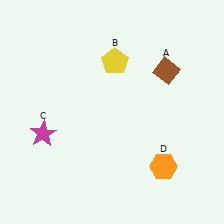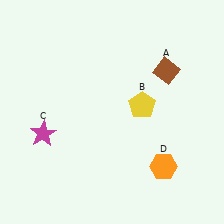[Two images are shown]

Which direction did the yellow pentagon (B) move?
The yellow pentagon (B) moved down.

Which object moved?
The yellow pentagon (B) moved down.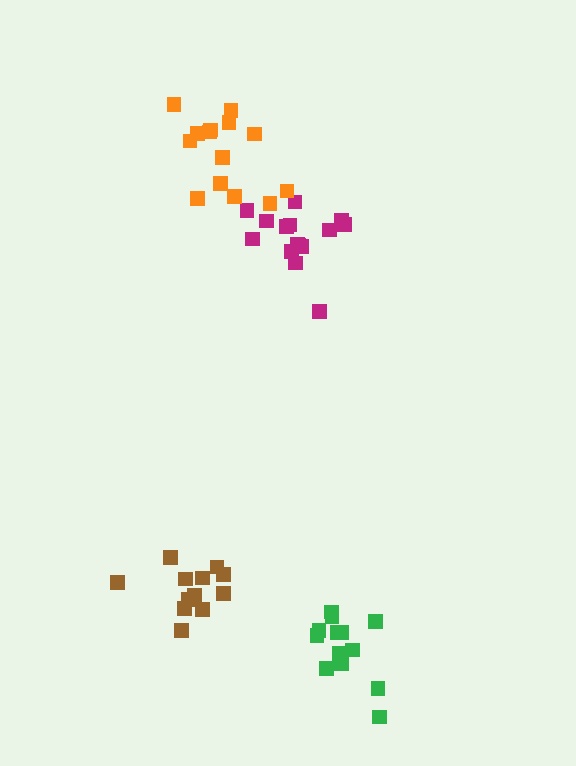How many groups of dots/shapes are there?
There are 4 groups.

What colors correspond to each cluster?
The clusters are colored: green, magenta, brown, orange.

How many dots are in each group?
Group 1: 13 dots, Group 2: 15 dots, Group 3: 12 dots, Group 4: 14 dots (54 total).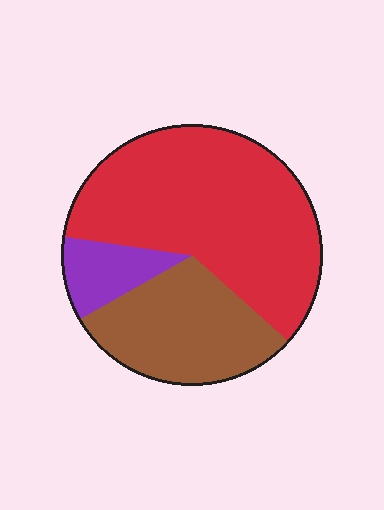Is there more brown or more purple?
Brown.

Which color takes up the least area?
Purple, at roughly 10%.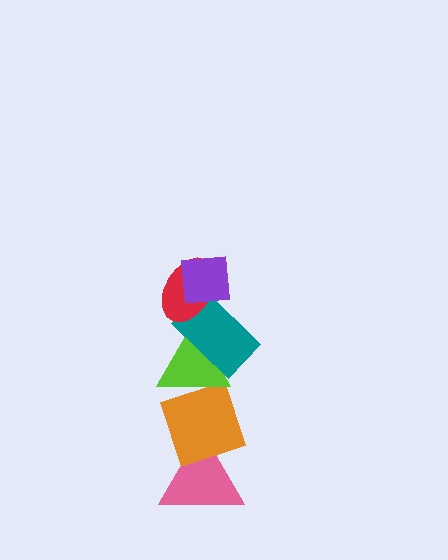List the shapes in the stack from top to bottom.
From top to bottom: the purple square, the red ellipse, the teal rectangle, the lime triangle, the orange diamond, the pink triangle.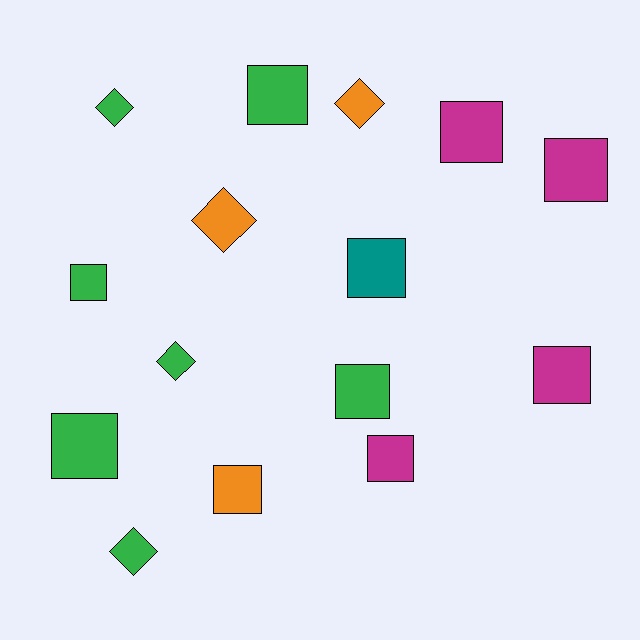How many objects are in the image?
There are 15 objects.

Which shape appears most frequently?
Square, with 10 objects.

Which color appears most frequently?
Green, with 7 objects.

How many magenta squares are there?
There are 4 magenta squares.